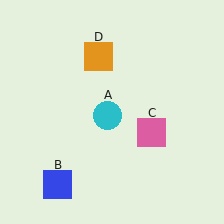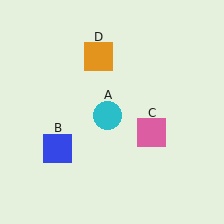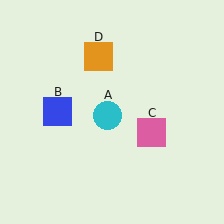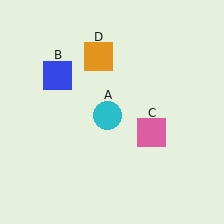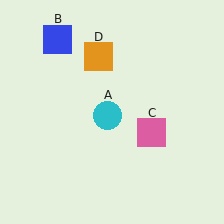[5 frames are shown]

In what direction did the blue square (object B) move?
The blue square (object B) moved up.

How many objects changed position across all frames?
1 object changed position: blue square (object B).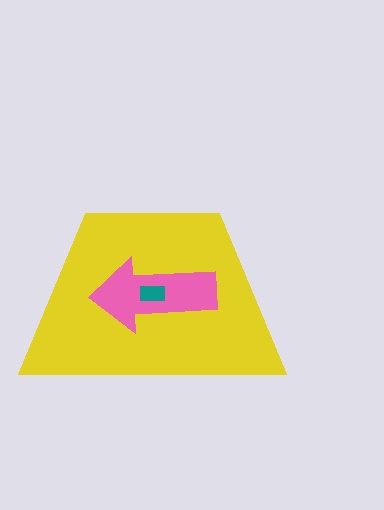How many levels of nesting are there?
3.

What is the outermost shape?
The yellow trapezoid.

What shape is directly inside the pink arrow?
The teal rectangle.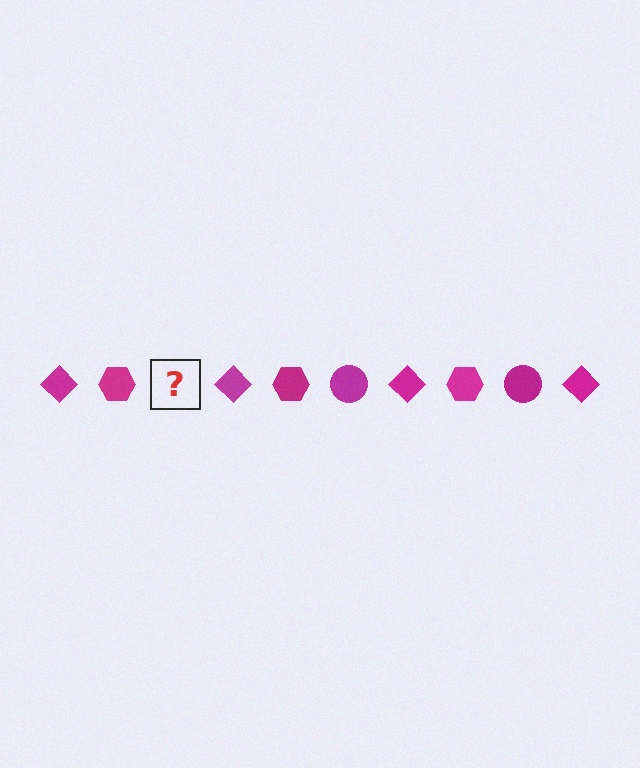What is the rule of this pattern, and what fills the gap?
The rule is that the pattern cycles through diamond, hexagon, circle shapes in magenta. The gap should be filled with a magenta circle.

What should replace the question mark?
The question mark should be replaced with a magenta circle.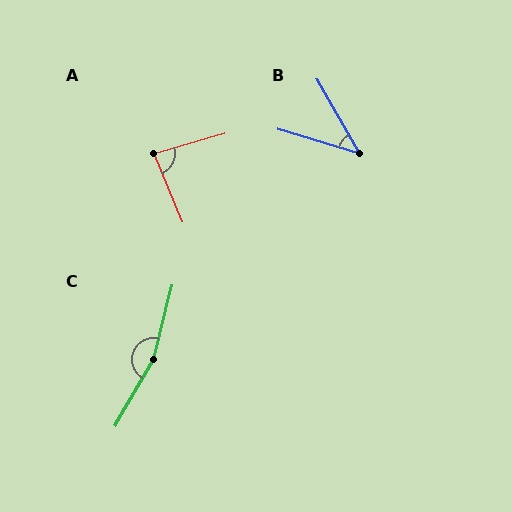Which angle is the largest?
C, at approximately 164 degrees.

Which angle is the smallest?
B, at approximately 44 degrees.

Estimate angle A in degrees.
Approximately 83 degrees.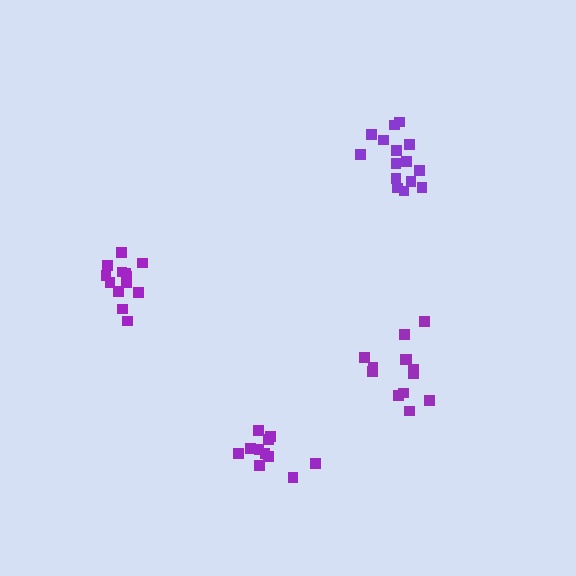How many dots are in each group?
Group 1: 15 dots, Group 2: 11 dots, Group 3: 13 dots, Group 4: 13 dots (52 total).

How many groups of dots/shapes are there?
There are 4 groups.